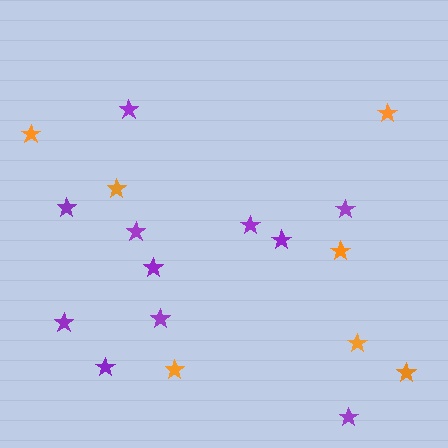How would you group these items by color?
There are 2 groups: one group of purple stars (11) and one group of orange stars (7).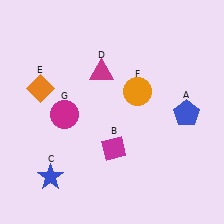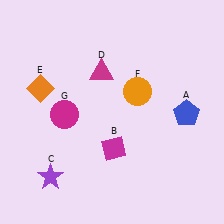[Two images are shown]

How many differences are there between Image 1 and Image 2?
There is 1 difference between the two images.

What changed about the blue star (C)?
In Image 1, C is blue. In Image 2, it changed to purple.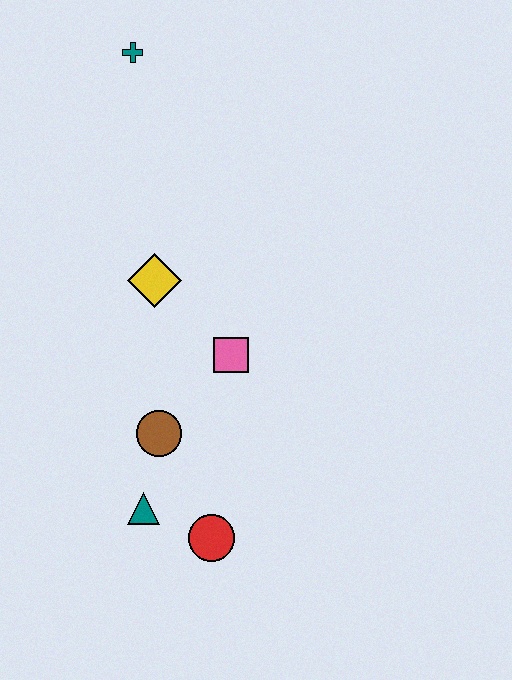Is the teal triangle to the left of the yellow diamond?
Yes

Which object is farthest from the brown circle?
The teal cross is farthest from the brown circle.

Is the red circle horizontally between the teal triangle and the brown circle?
No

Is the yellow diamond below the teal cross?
Yes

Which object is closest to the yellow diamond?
The pink square is closest to the yellow diamond.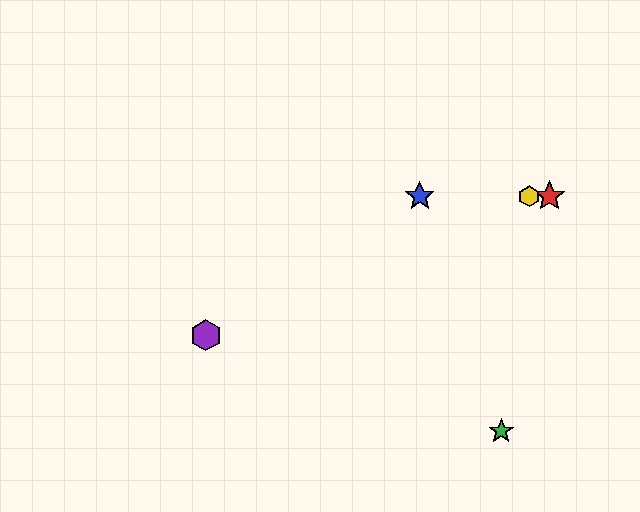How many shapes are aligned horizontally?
3 shapes (the red star, the blue star, the yellow hexagon) are aligned horizontally.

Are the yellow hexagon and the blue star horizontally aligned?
Yes, both are at y≈196.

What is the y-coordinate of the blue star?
The blue star is at y≈196.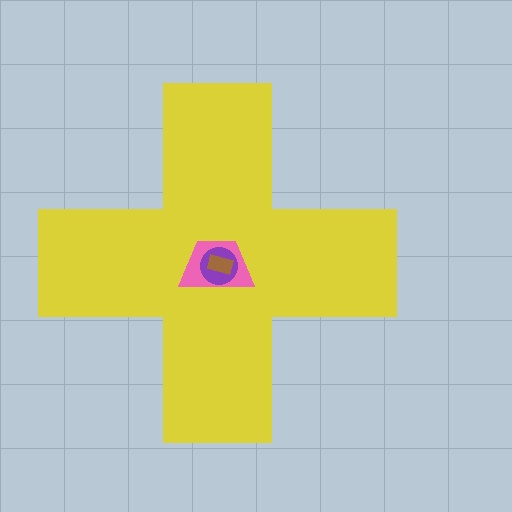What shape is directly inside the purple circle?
The brown rectangle.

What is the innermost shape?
The brown rectangle.